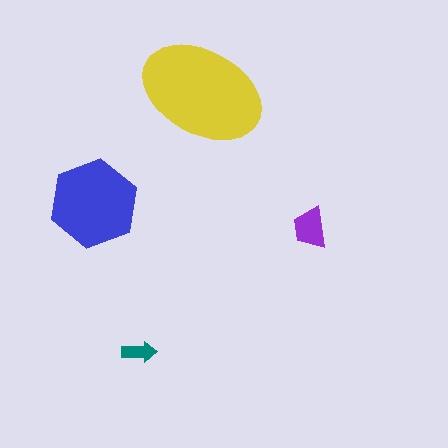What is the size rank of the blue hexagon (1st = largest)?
2nd.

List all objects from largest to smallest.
The yellow ellipse, the blue hexagon, the purple trapezoid, the teal arrow.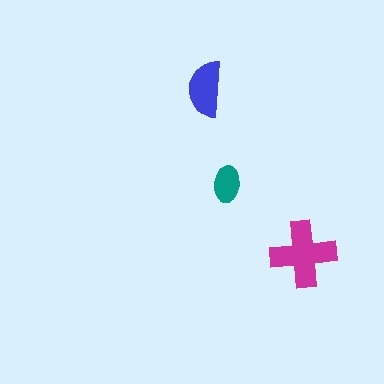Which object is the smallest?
The teal ellipse.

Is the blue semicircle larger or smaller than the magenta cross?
Smaller.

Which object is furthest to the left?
The blue semicircle is leftmost.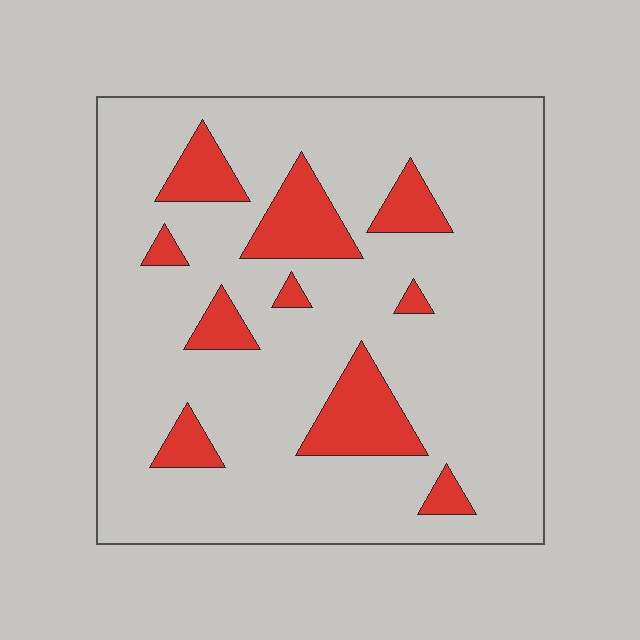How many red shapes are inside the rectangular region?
10.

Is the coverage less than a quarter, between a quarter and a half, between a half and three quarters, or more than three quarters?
Less than a quarter.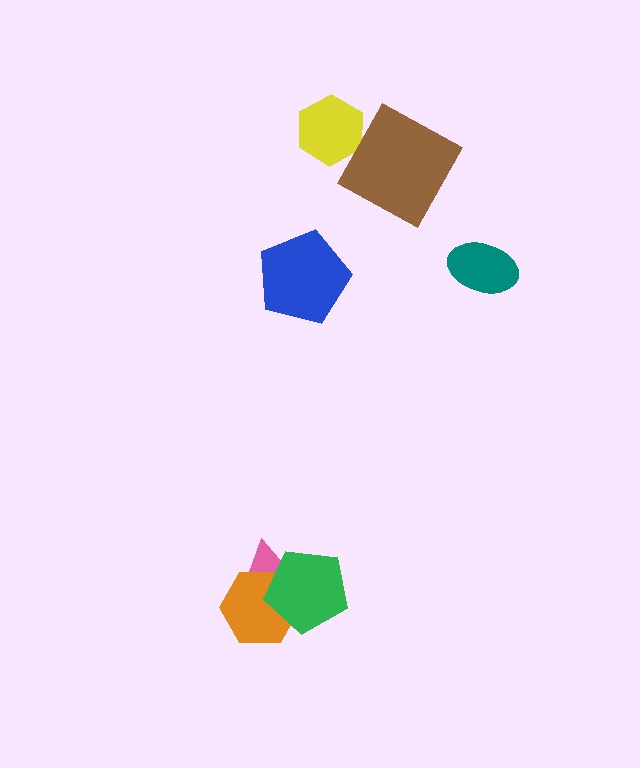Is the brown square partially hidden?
No, no other shape covers it.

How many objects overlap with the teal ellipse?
0 objects overlap with the teal ellipse.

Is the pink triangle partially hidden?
Yes, it is partially covered by another shape.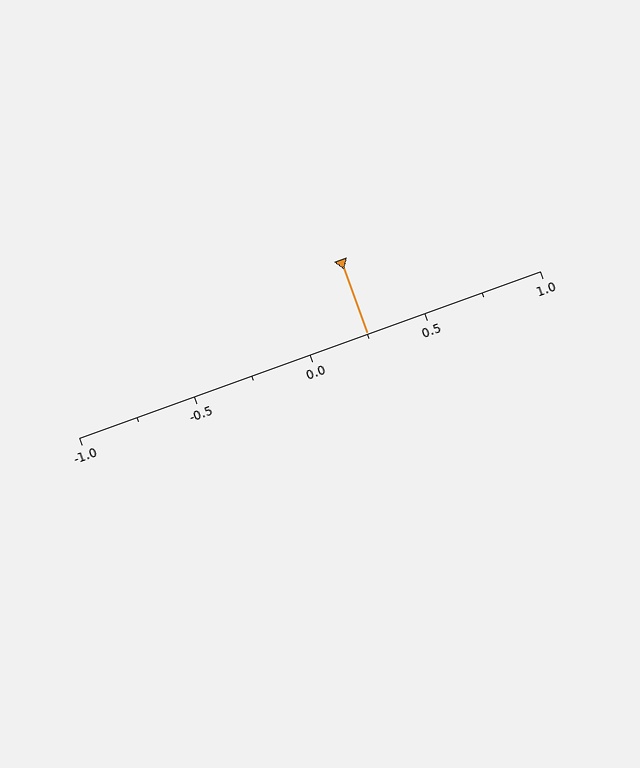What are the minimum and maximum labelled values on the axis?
The axis runs from -1.0 to 1.0.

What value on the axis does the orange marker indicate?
The marker indicates approximately 0.25.